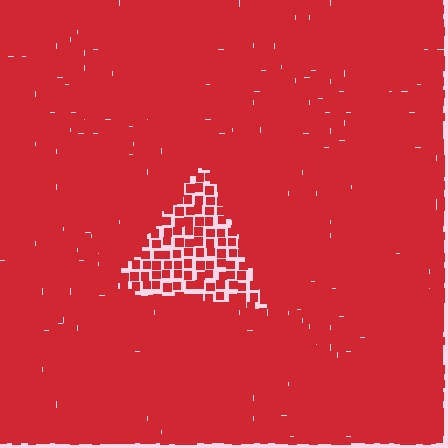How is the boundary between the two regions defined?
The boundary is defined by a change in element density (approximately 2.4x ratio). All elements are the same color, size, and shape.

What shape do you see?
I see a triangle.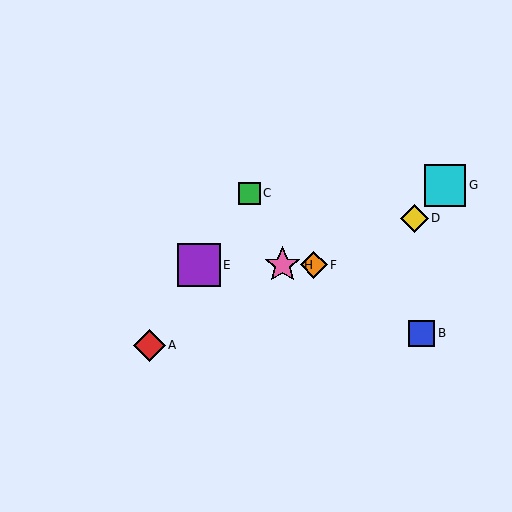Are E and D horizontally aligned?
No, E is at y≈265 and D is at y≈218.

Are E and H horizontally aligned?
Yes, both are at y≈265.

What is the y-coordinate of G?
Object G is at y≈185.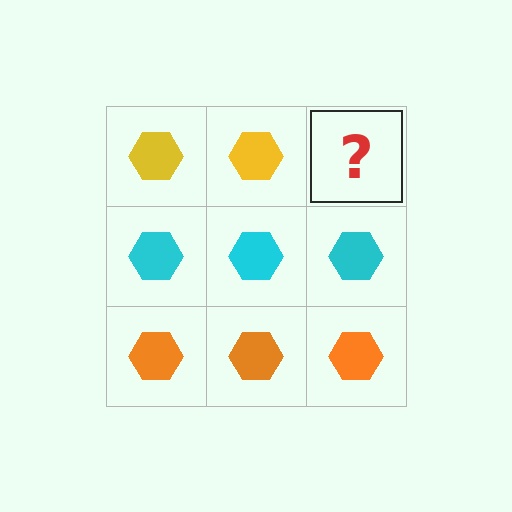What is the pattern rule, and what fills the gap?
The rule is that each row has a consistent color. The gap should be filled with a yellow hexagon.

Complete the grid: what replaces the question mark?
The question mark should be replaced with a yellow hexagon.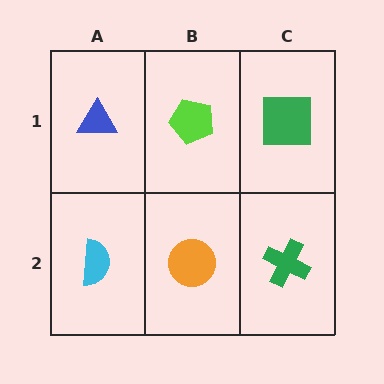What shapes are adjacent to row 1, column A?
A cyan semicircle (row 2, column A), a lime pentagon (row 1, column B).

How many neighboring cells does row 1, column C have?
2.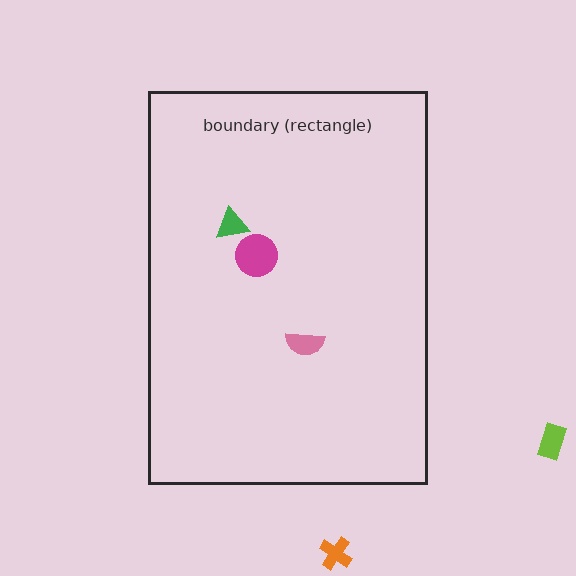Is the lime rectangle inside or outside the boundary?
Outside.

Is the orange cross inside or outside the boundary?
Outside.